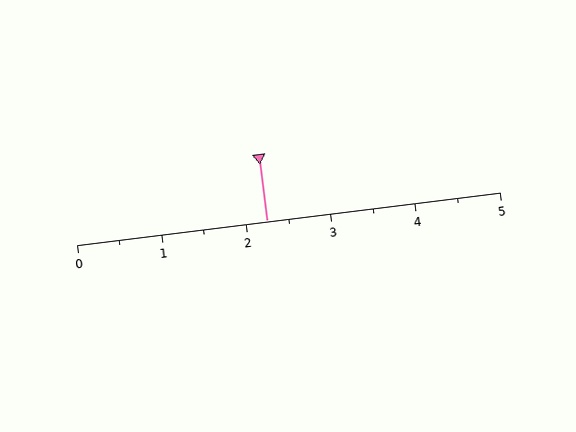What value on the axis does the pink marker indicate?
The marker indicates approximately 2.2.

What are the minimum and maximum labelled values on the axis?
The axis runs from 0 to 5.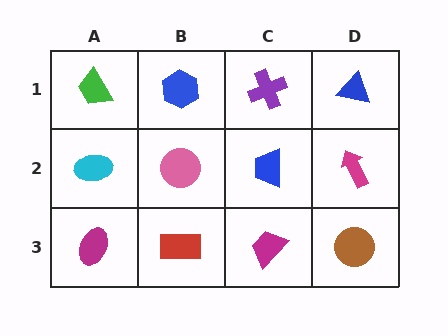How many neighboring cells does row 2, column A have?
3.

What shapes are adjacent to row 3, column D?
A magenta arrow (row 2, column D), a magenta trapezoid (row 3, column C).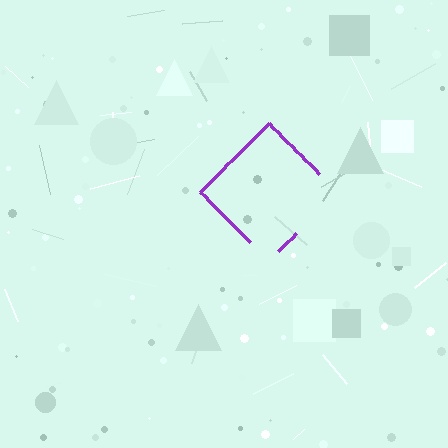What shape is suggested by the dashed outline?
The dashed outline suggests a diamond.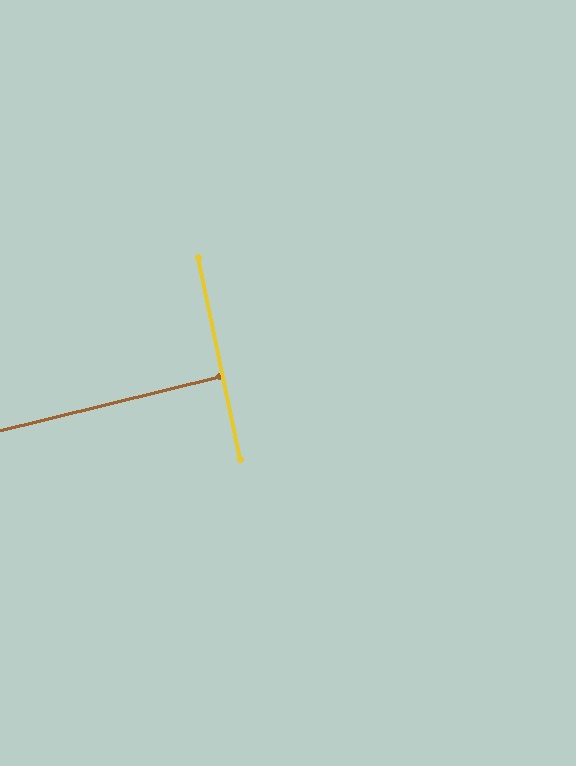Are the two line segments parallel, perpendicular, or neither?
Perpendicular — they meet at approximately 88°.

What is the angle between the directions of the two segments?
Approximately 88 degrees.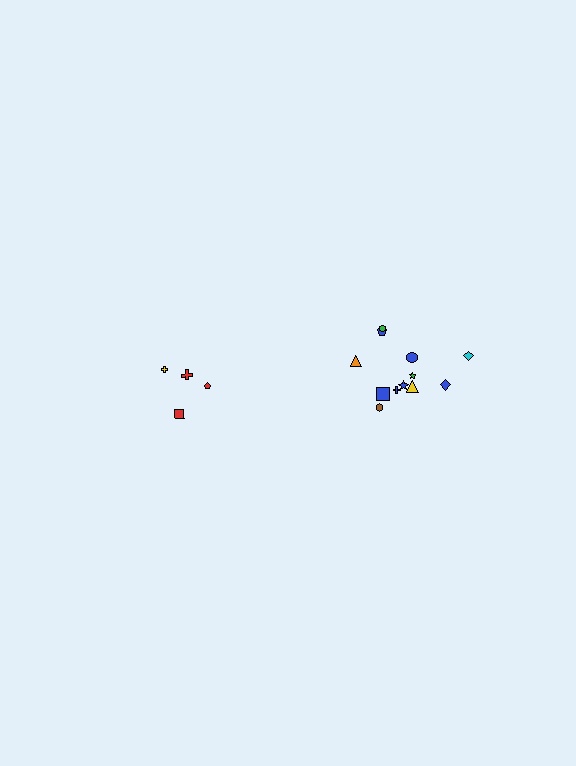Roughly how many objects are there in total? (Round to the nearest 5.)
Roughly 15 objects in total.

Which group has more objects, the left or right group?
The right group.